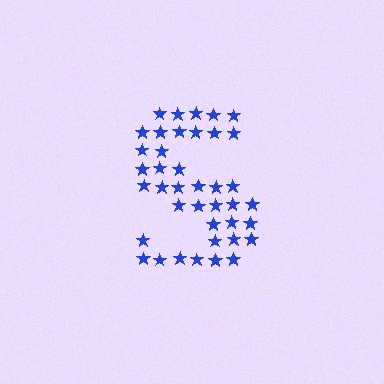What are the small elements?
The small elements are stars.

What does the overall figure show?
The overall figure shows the letter S.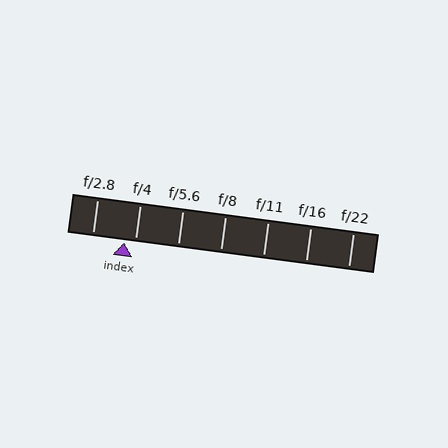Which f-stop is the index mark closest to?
The index mark is closest to f/4.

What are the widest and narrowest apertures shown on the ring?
The widest aperture shown is f/2.8 and the narrowest is f/22.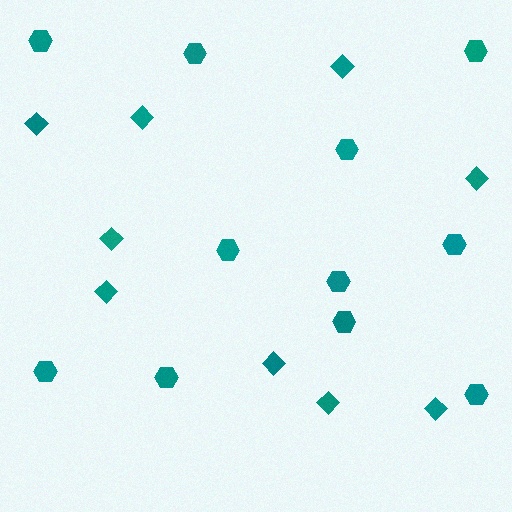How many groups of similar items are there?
There are 2 groups: one group of hexagons (11) and one group of diamonds (9).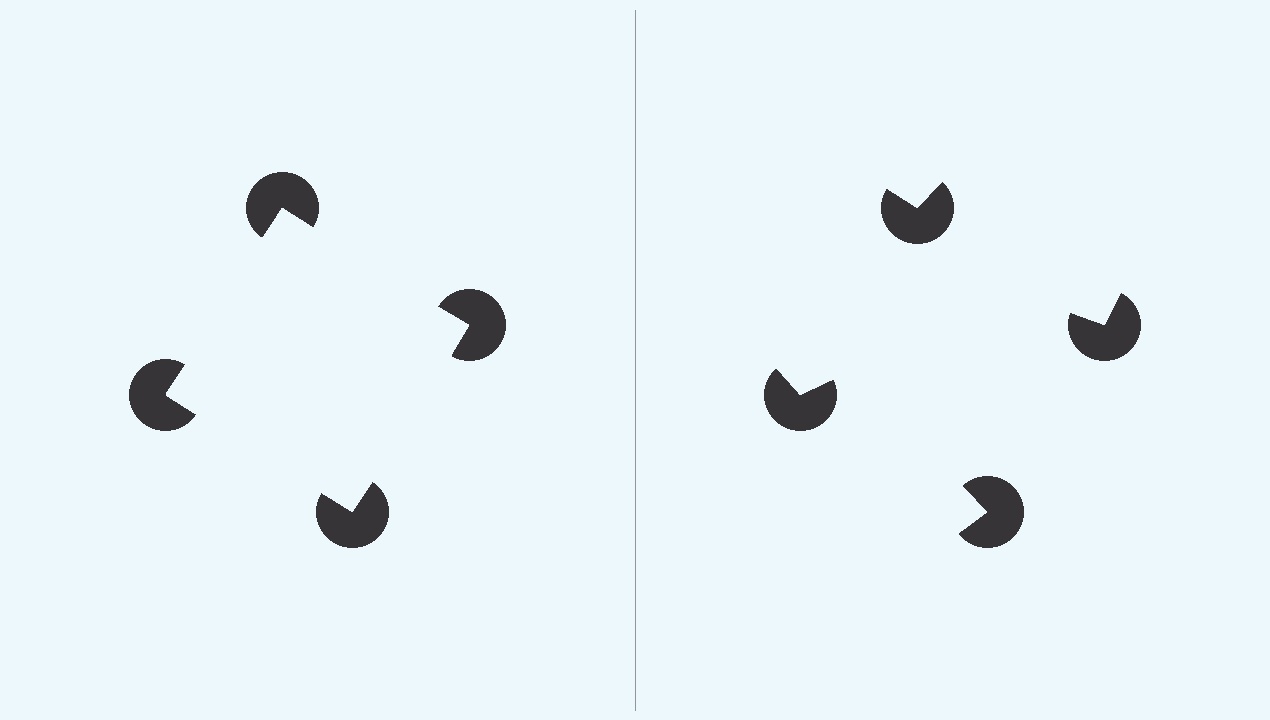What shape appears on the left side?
An illusory square.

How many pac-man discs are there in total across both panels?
8 — 4 on each side.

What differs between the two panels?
The pac-man discs are positioned identically on both sides; only the wedge orientations differ. On the left they align to a square; on the right they are misaligned.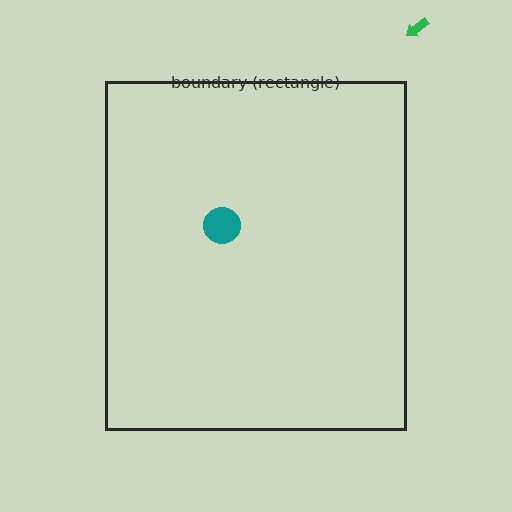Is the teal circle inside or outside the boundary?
Inside.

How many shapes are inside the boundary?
1 inside, 1 outside.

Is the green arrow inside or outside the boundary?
Outside.